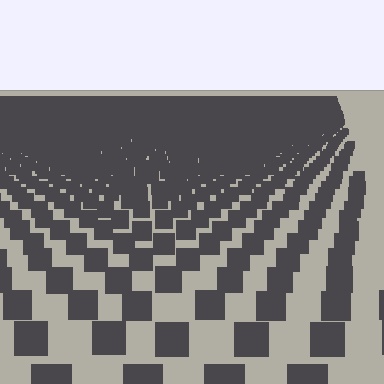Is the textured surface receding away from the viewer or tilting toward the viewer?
The surface is receding away from the viewer. Texture elements get smaller and denser toward the top.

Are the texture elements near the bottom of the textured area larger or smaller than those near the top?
Larger. Near the bottom, elements are closer to the viewer and appear at a bigger on-screen size.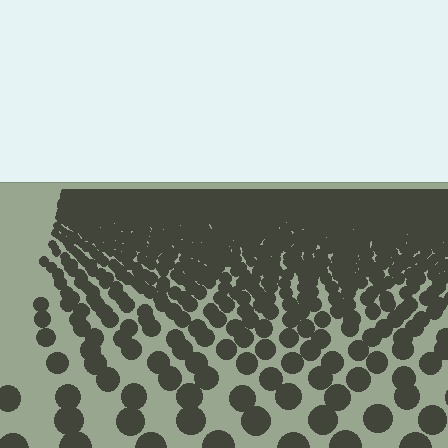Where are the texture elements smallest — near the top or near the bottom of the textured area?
Near the top.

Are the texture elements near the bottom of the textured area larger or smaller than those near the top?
Larger. Near the bottom, elements are closer to the viewer and appear at a bigger on-screen size.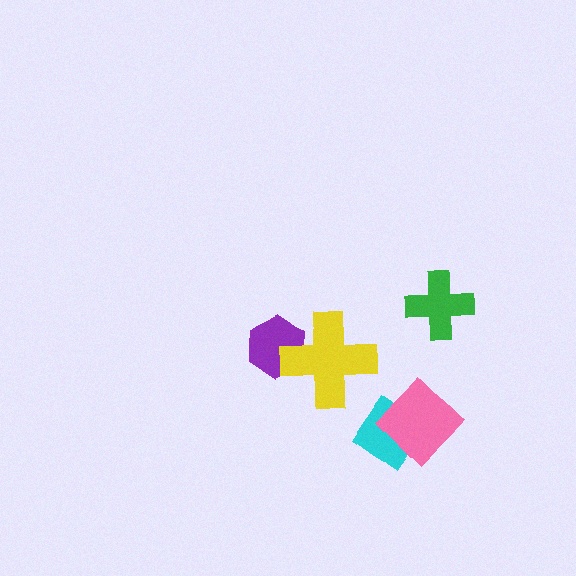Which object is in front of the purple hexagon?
The yellow cross is in front of the purple hexagon.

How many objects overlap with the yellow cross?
1 object overlaps with the yellow cross.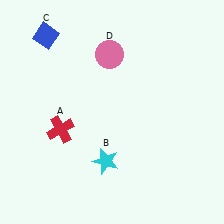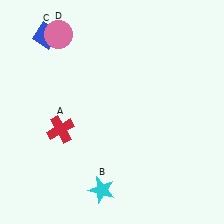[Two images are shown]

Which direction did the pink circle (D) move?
The pink circle (D) moved left.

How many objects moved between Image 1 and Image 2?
2 objects moved between the two images.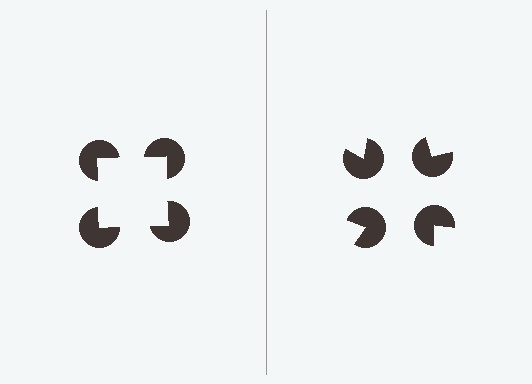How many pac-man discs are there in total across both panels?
8 — 4 on each side.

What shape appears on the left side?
An illusory square.